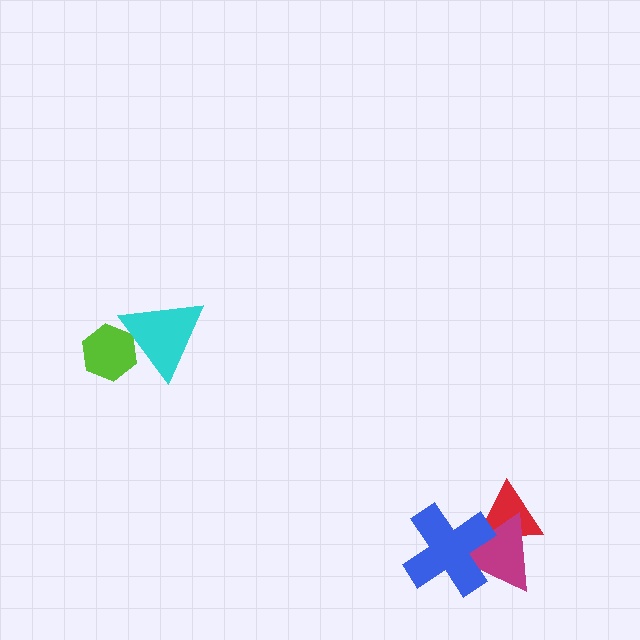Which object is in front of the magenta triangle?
The blue cross is in front of the magenta triangle.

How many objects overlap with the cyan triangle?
1 object overlaps with the cyan triangle.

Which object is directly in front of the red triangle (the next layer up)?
The magenta triangle is directly in front of the red triangle.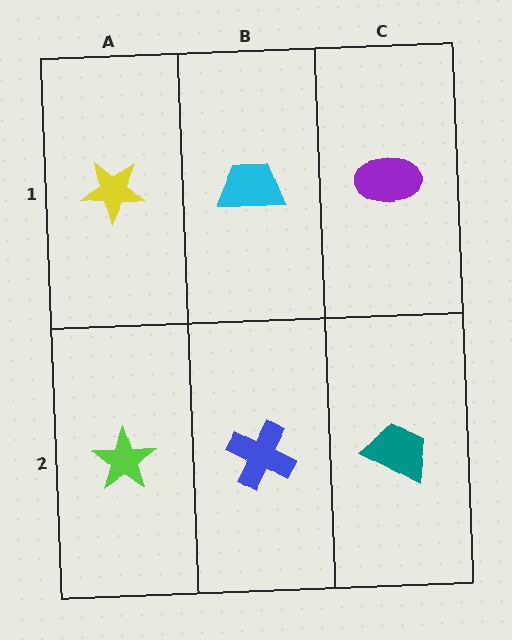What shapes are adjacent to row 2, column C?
A purple ellipse (row 1, column C), a blue cross (row 2, column B).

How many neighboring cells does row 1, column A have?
2.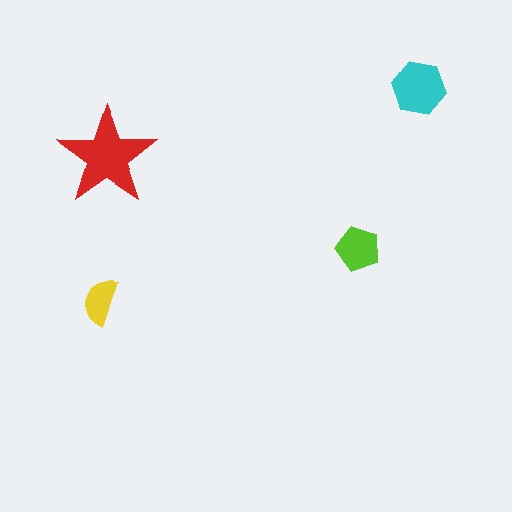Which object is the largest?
The red star.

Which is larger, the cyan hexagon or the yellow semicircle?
The cyan hexagon.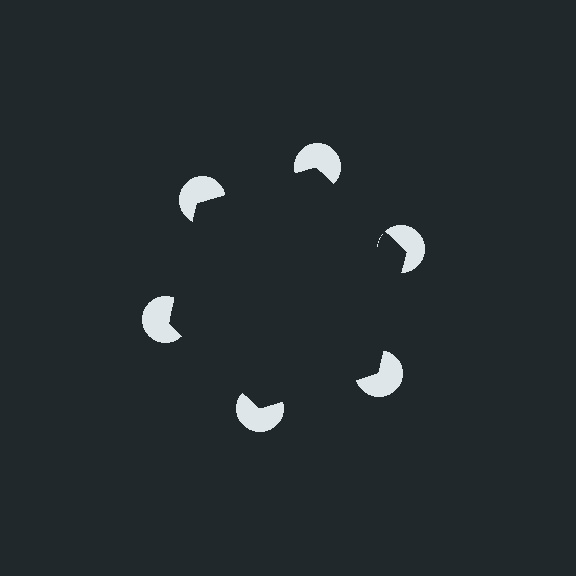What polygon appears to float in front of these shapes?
An illusory hexagon — its edges are inferred from the aligned wedge cuts in the pac-man discs, not physically drawn.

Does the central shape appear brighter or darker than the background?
It typically appears slightly darker than the background, even though no actual brightness change is drawn.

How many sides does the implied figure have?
6 sides.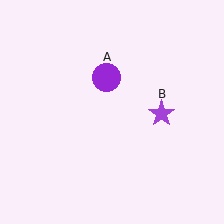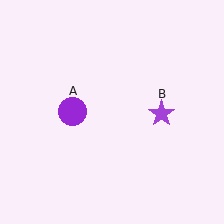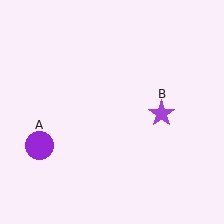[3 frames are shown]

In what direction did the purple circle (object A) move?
The purple circle (object A) moved down and to the left.